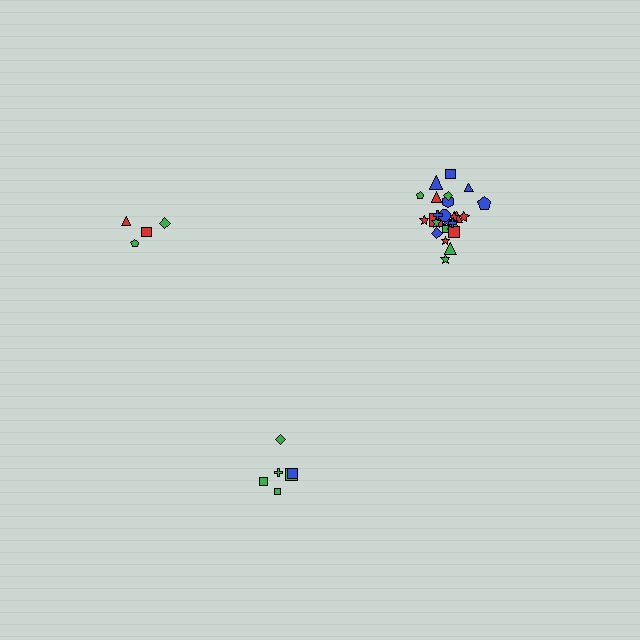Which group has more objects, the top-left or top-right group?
The top-right group.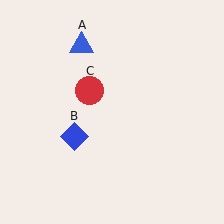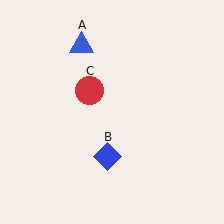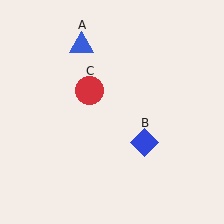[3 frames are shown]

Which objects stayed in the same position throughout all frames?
Blue triangle (object A) and red circle (object C) remained stationary.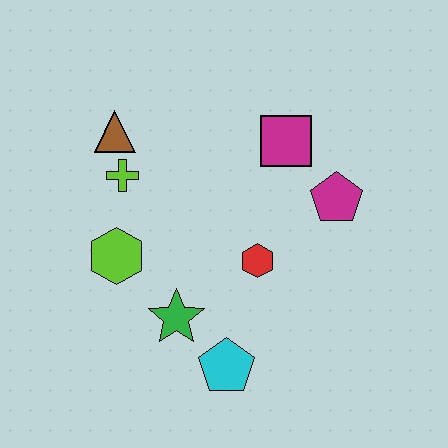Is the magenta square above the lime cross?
Yes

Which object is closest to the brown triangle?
The lime cross is closest to the brown triangle.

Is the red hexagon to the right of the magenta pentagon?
No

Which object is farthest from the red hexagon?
The brown triangle is farthest from the red hexagon.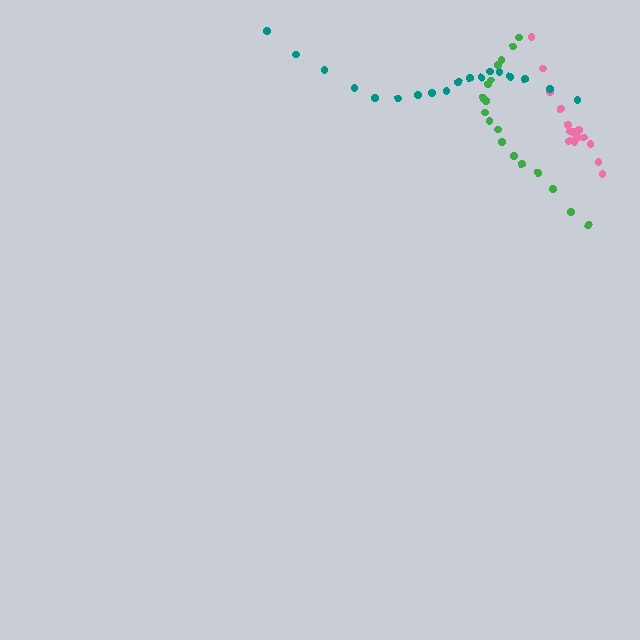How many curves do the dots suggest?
There are 3 distinct paths.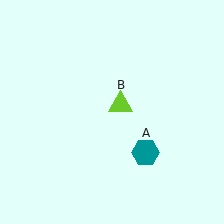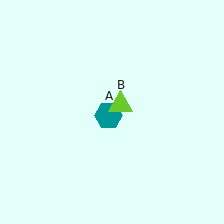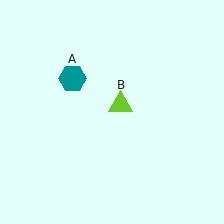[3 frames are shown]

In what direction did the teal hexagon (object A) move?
The teal hexagon (object A) moved up and to the left.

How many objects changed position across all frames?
1 object changed position: teal hexagon (object A).